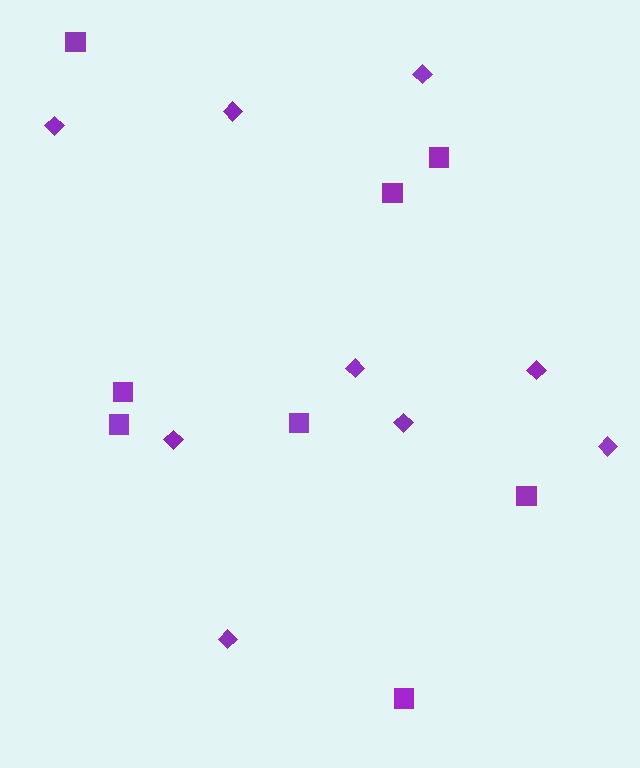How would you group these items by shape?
There are 2 groups: one group of squares (8) and one group of diamonds (9).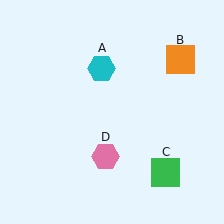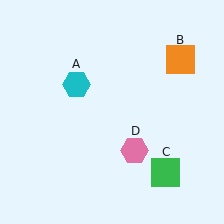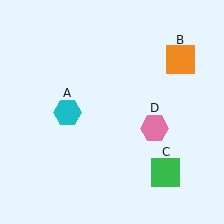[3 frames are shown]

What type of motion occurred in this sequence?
The cyan hexagon (object A), pink hexagon (object D) rotated counterclockwise around the center of the scene.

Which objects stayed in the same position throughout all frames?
Orange square (object B) and green square (object C) remained stationary.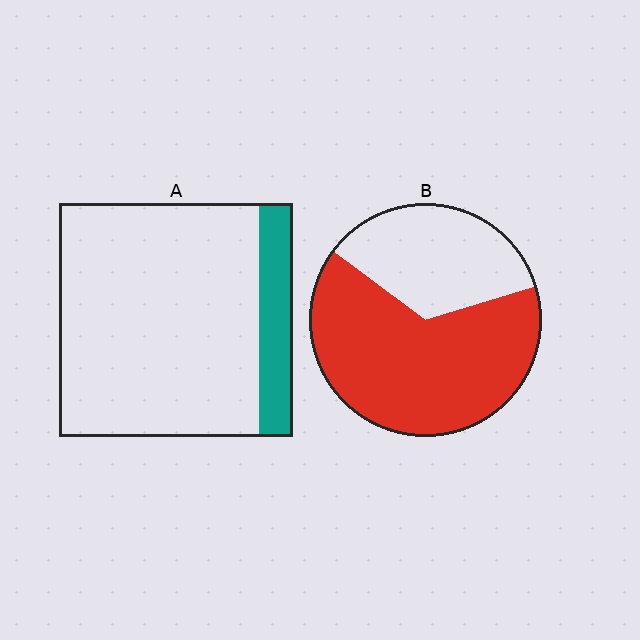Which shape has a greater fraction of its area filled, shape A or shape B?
Shape B.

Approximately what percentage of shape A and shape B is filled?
A is approximately 15% and B is approximately 65%.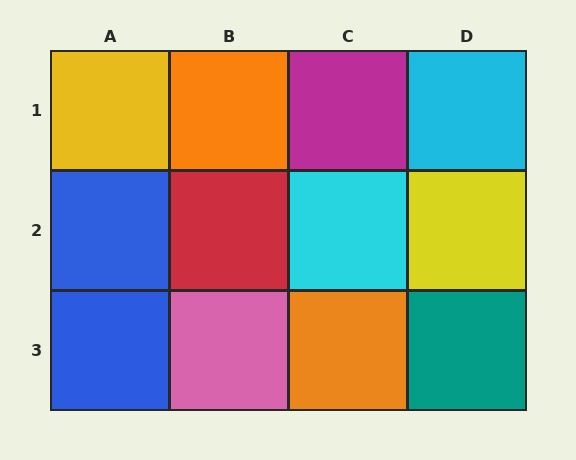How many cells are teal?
1 cell is teal.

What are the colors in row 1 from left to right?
Yellow, orange, magenta, cyan.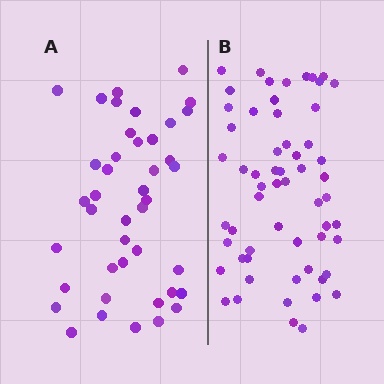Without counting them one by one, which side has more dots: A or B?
Region B (the right region) has more dots.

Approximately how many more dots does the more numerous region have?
Region B has approximately 15 more dots than region A.